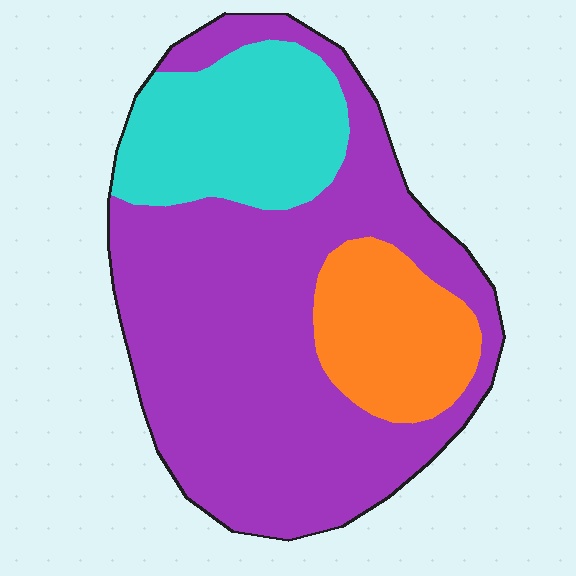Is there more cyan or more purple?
Purple.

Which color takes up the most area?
Purple, at roughly 65%.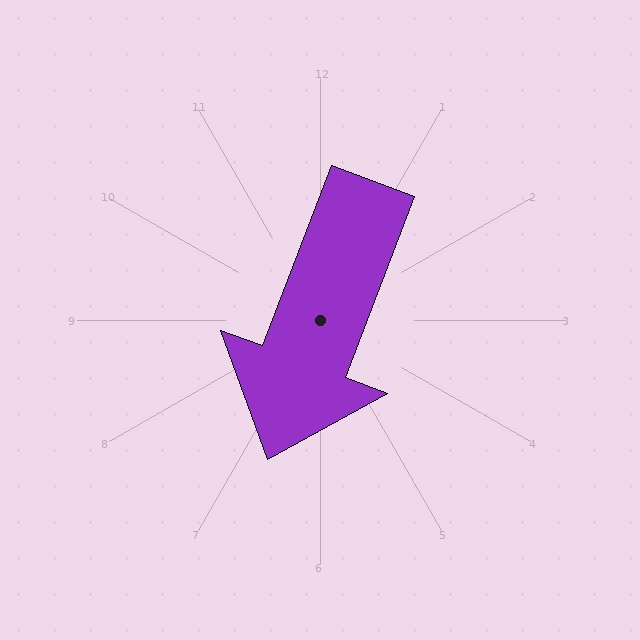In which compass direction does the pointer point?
South.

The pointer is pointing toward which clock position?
Roughly 7 o'clock.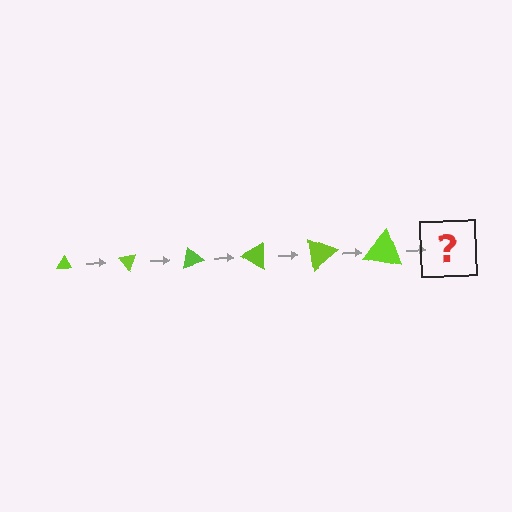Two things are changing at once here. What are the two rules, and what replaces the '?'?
The two rules are that the triangle grows larger each step and it rotates 50 degrees each step. The '?' should be a triangle, larger than the previous one and rotated 300 degrees from the start.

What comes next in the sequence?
The next element should be a triangle, larger than the previous one and rotated 300 degrees from the start.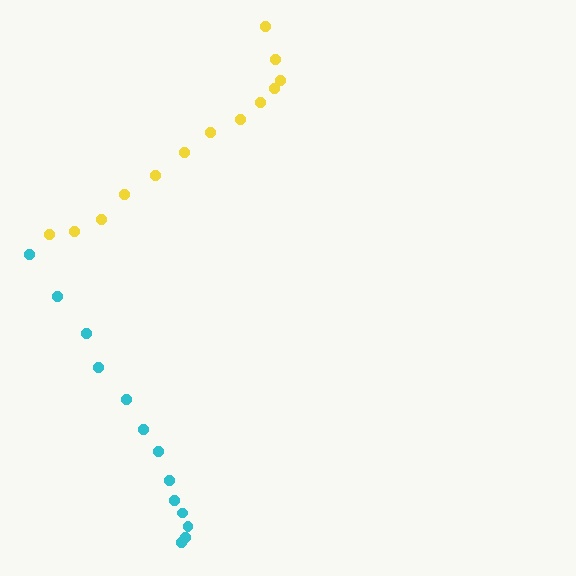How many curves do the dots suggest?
There are 2 distinct paths.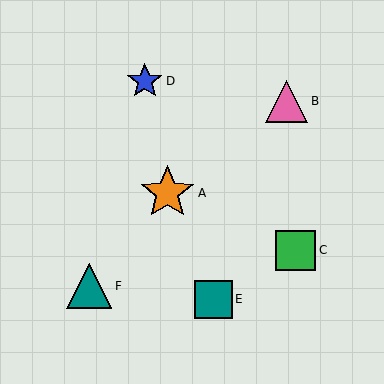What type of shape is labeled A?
Shape A is an orange star.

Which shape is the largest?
The orange star (labeled A) is the largest.